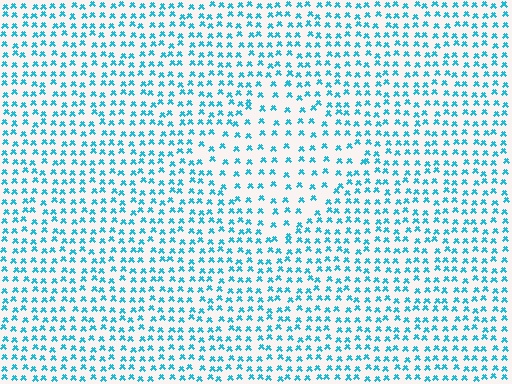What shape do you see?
I see a diamond.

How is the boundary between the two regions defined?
The boundary is defined by a change in element density (approximately 1.7x ratio). All elements are the same color, size, and shape.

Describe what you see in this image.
The image contains small cyan elements arranged at two different densities. A diamond-shaped region is visible where the elements are less densely packed than the surrounding area.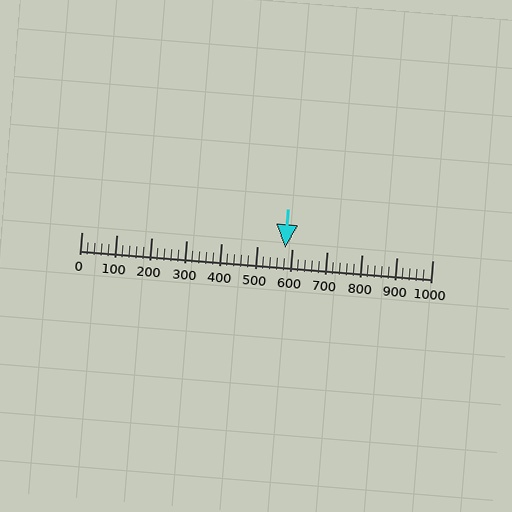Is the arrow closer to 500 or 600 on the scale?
The arrow is closer to 600.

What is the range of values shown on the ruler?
The ruler shows values from 0 to 1000.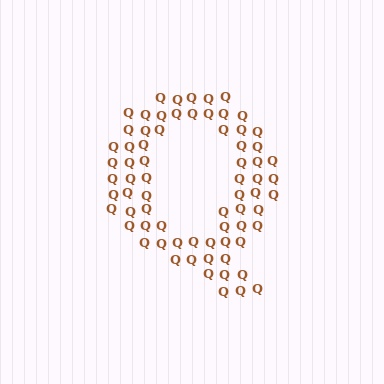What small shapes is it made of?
It is made of small letter Q's.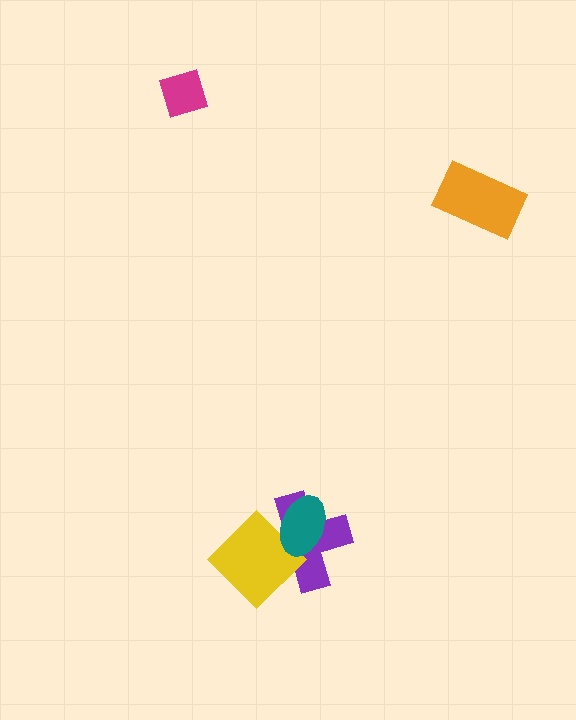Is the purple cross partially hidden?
Yes, it is partially covered by another shape.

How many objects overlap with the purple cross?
2 objects overlap with the purple cross.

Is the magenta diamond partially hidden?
No, no other shape covers it.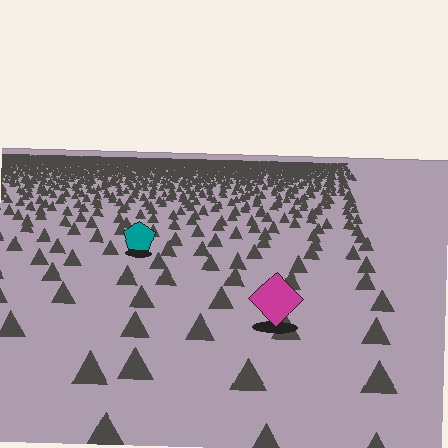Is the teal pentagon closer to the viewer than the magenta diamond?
No. The magenta diamond is closer — you can tell from the texture gradient: the ground texture is coarser near it.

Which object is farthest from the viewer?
The teal pentagon is farthest from the viewer. It appears smaller and the ground texture around it is denser.